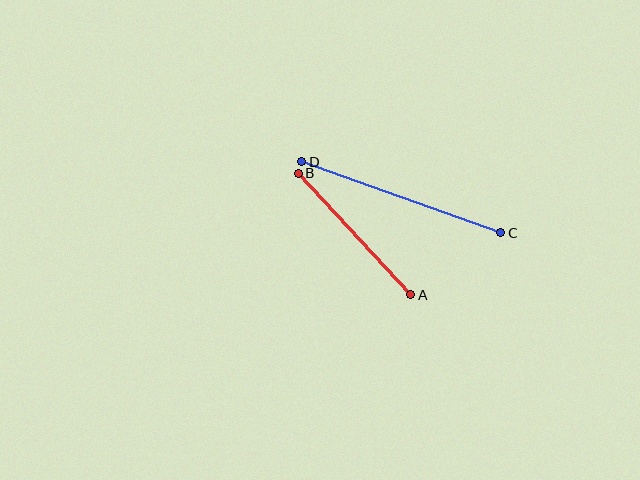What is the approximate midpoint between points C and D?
The midpoint is at approximately (401, 197) pixels.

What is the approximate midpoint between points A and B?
The midpoint is at approximately (354, 234) pixels.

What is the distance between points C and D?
The distance is approximately 212 pixels.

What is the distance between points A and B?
The distance is approximately 166 pixels.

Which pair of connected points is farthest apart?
Points C and D are farthest apart.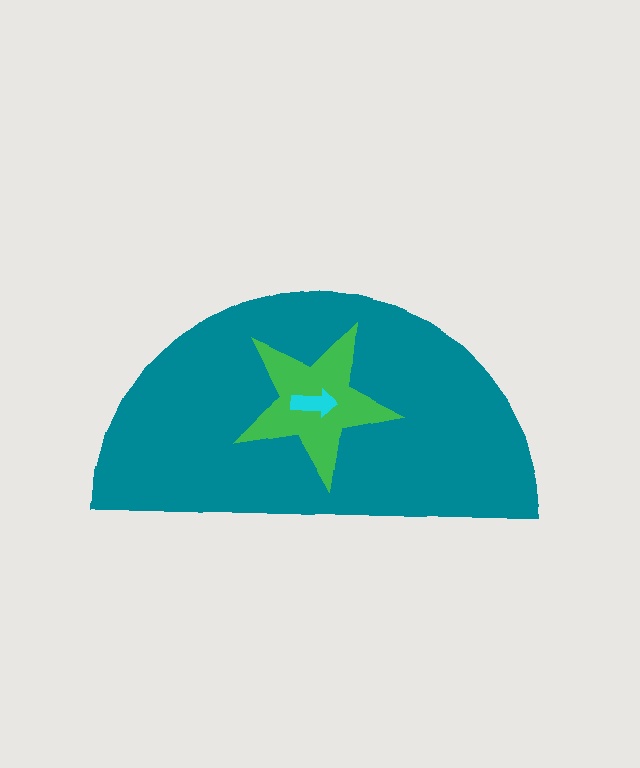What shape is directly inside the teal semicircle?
The green star.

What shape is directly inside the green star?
The cyan arrow.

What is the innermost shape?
The cyan arrow.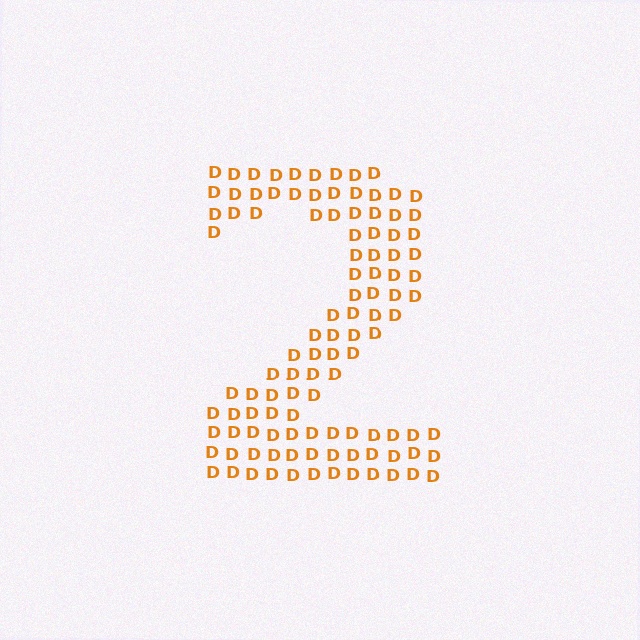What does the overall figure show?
The overall figure shows the digit 2.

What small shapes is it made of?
It is made of small letter D's.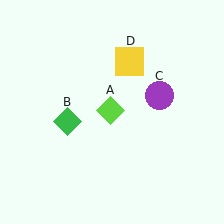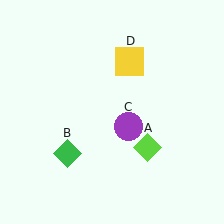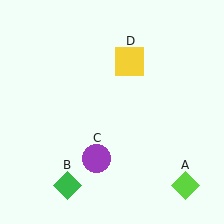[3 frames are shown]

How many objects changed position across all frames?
3 objects changed position: lime diamond (object A), green diamond (object B), purple circle (object C).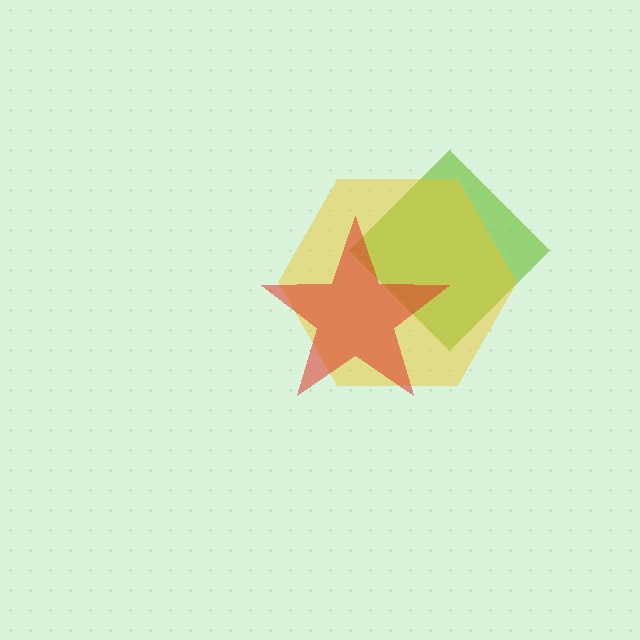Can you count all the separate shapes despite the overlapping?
Yes, there are 3 separate shapes.